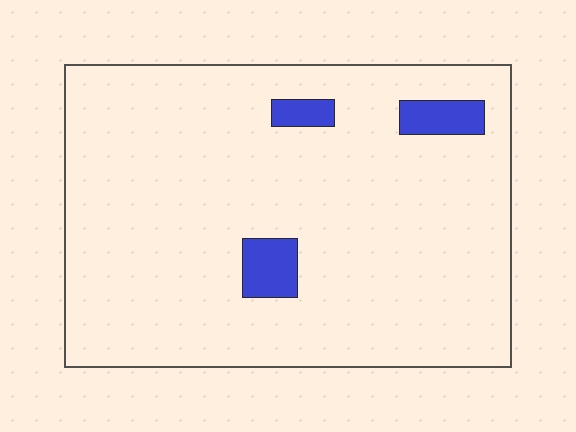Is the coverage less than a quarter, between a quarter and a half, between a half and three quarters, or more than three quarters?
Less than a quarter.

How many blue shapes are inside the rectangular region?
3.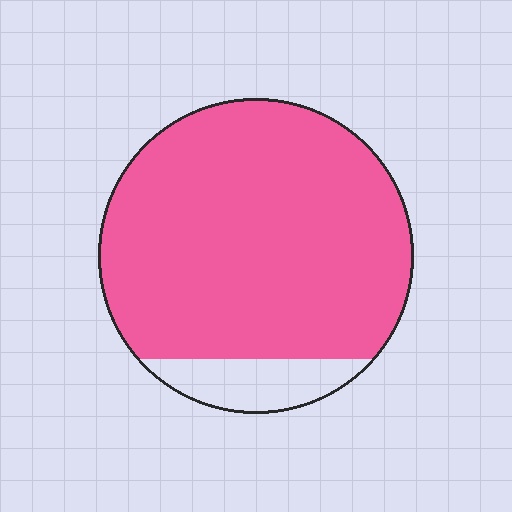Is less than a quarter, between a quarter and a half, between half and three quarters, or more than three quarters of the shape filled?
More than three quarters.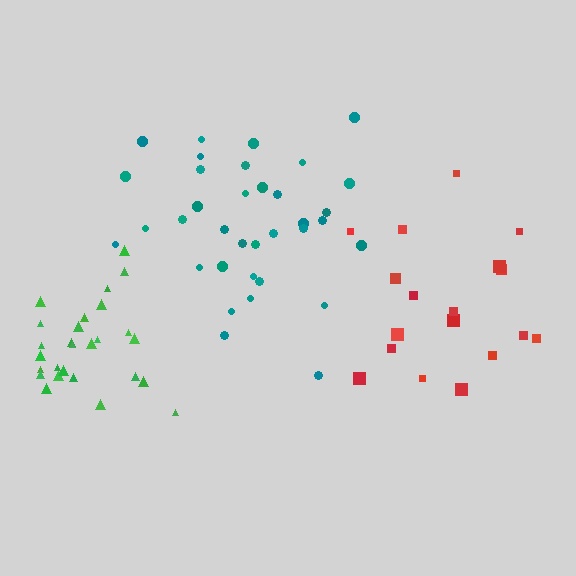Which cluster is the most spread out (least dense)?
Red.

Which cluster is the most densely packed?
Green.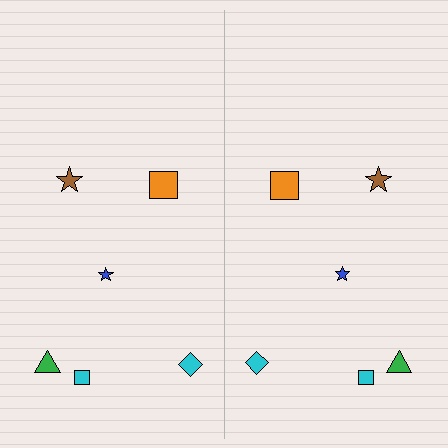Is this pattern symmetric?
Yes, this pattern has bilateral (reflection) symmetry.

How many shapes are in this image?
There are 12 shapes in this image.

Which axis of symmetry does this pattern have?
The pattern has a vertical axis of symmetry running through the center of the image.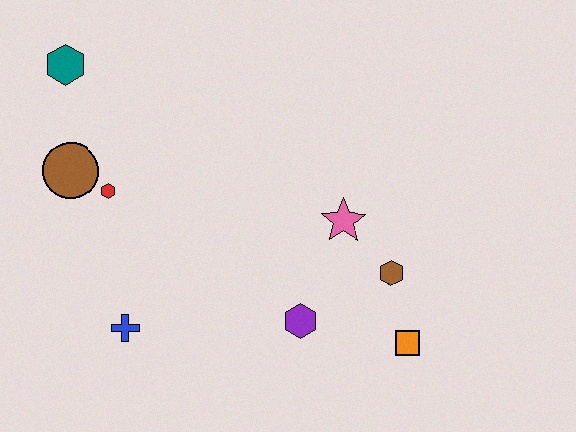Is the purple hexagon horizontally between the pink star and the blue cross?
Yes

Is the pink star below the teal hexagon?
Yes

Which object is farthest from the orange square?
The teal hexagon is farthest from the orange square.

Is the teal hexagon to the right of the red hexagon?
No